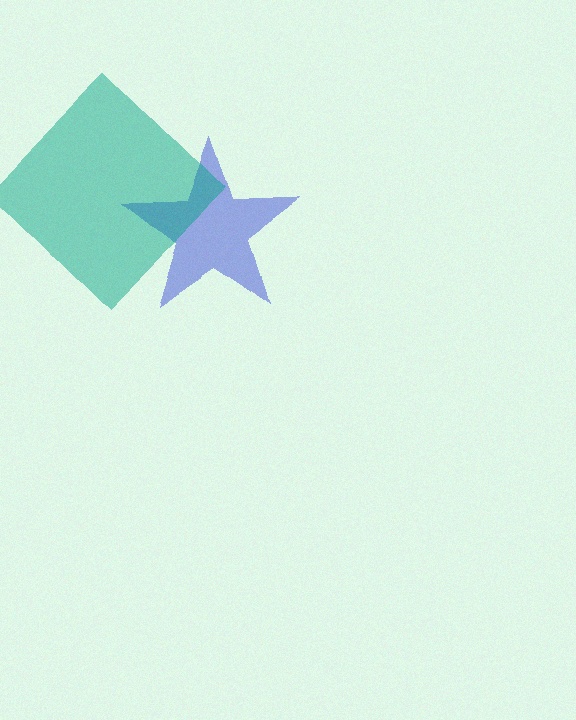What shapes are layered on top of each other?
The layered shapes are: a blue star, a teal diamond.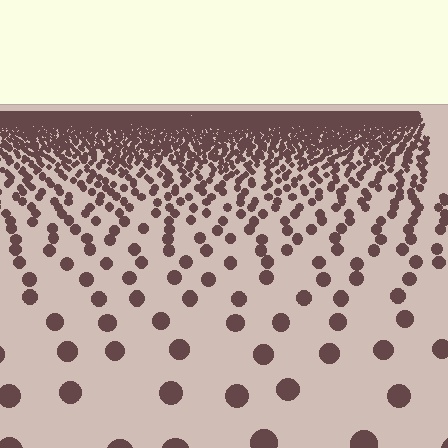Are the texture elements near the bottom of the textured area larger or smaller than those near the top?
Larger. Near the bottom, elements are closer to the viewer and appear at a bigger on-screen size.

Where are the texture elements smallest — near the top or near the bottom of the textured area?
Near the top.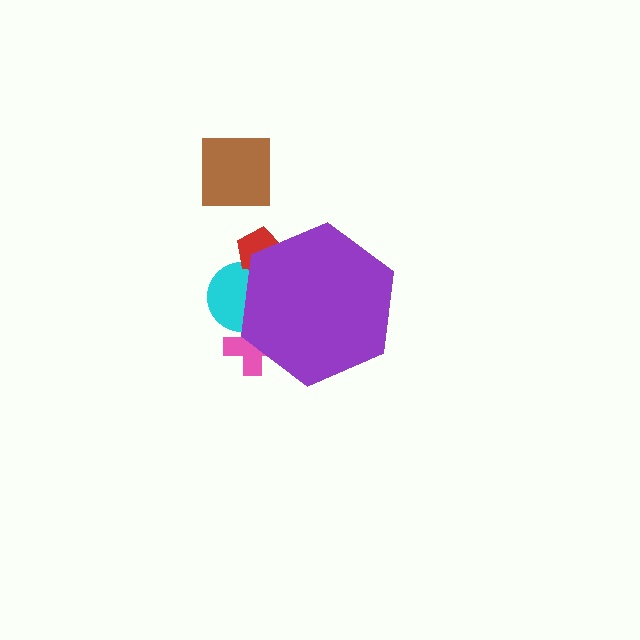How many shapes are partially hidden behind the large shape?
3 shapes are partially hidden.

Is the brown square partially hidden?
No, the brown square is fully visible.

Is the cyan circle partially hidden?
Yes, the cyan circle is partially hidden behind the purple hexagon.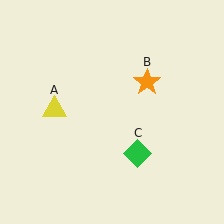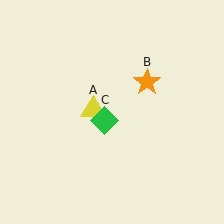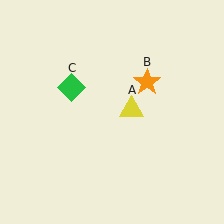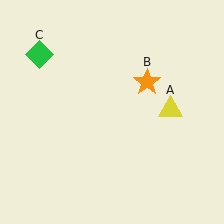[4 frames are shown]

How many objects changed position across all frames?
2 objects changed position: yellow triangle (object A), green diamond (object C).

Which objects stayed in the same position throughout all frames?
Orange star (object B) remained stationary.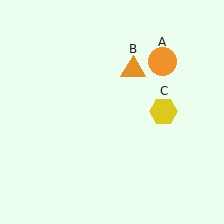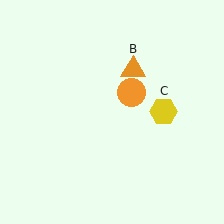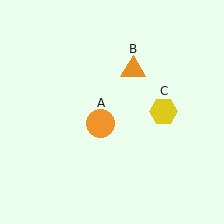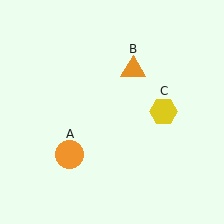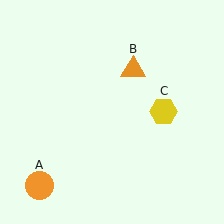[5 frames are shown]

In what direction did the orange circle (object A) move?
The orange circle (object A) moved down and to the left.